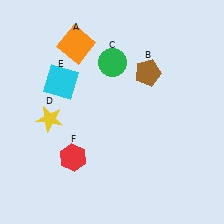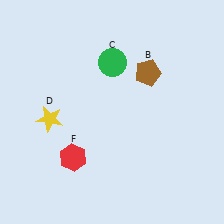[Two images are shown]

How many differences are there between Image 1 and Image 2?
There are 2 differences between the two images.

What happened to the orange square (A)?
The orange square (A) was removed in Image 2. It was in the top-left area of Image 1.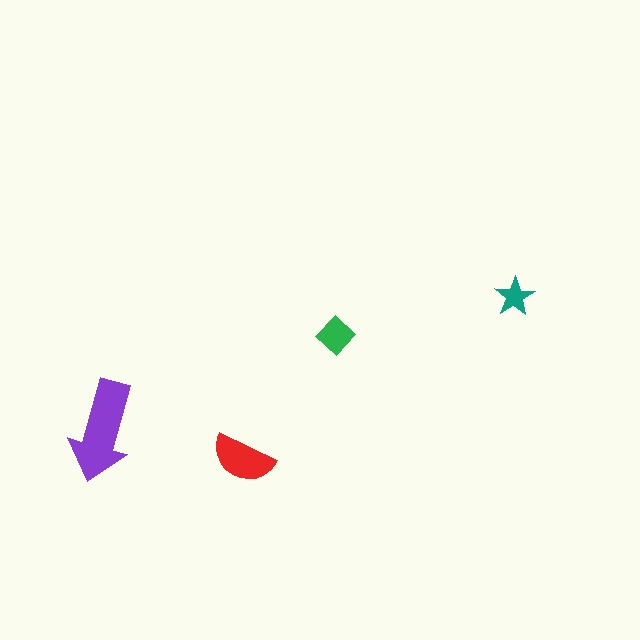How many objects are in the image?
There are 4 objects in the image.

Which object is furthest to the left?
The purple arrow is leftmost.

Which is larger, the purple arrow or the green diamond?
The purple arrow.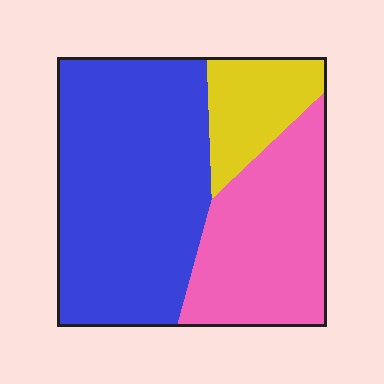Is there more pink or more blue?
Blue.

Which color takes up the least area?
Yellow, at roughly 15%.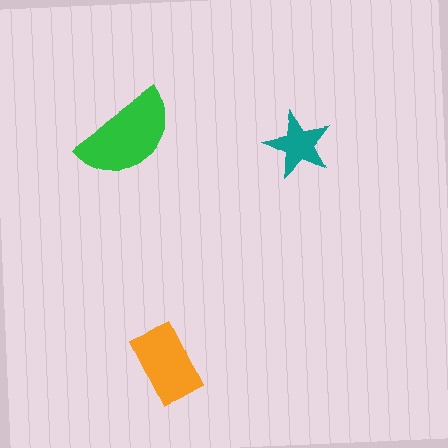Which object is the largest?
The green semicircle.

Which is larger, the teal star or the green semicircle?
The green semicircle.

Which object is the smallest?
The teal star.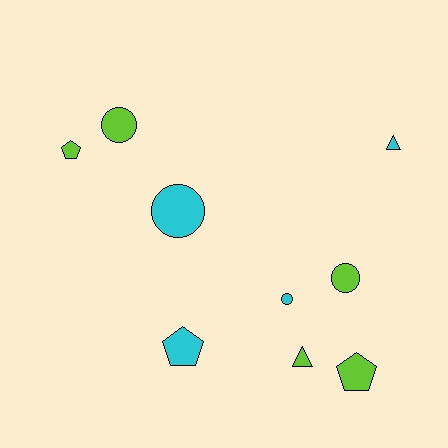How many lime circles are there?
There are 2 lime circles.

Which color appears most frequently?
Lime, with 5 objects.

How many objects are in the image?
There are 9 objects.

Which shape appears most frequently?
Circle, with 4 objects.